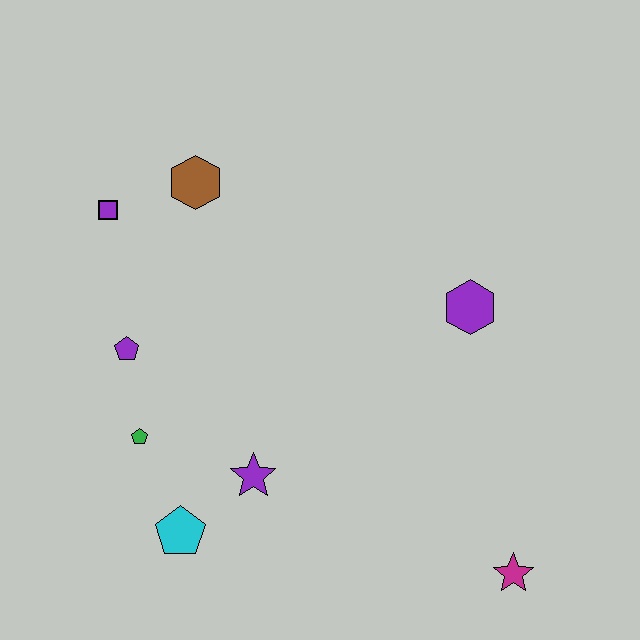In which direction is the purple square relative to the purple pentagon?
The purple square is above the purple pentagon.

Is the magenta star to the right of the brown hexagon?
Yes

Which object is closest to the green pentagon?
The purple pentagon is closest to the green pentagon.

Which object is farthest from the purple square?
The magenta star is farthest from the purple square.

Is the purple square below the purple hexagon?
No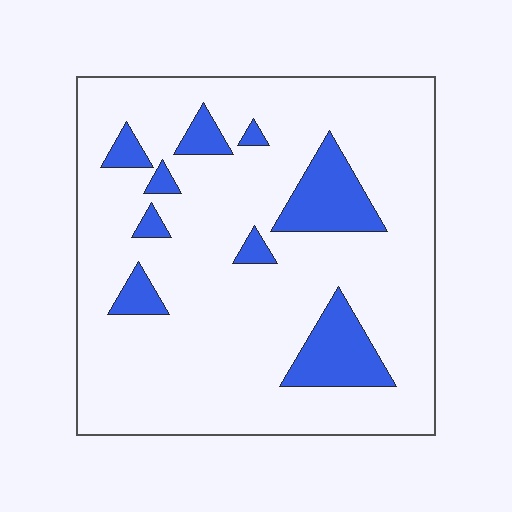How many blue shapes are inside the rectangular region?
9.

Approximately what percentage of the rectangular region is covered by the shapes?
Approximately 15%.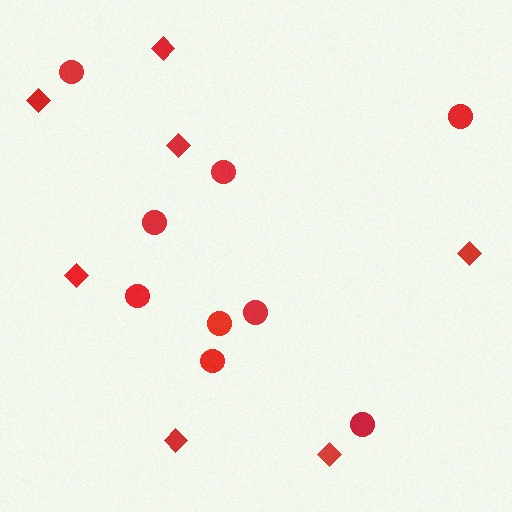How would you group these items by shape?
There are 2 groups: one group of diamonds (7) and one group of circles (9).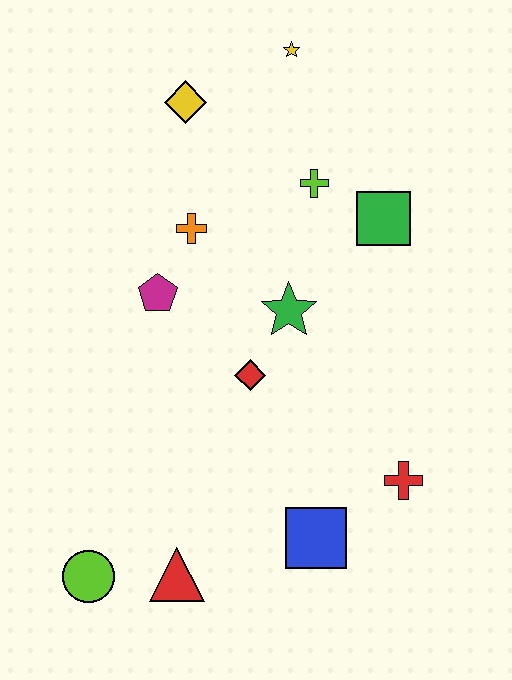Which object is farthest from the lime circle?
The yellow star is farthest from the lime circle.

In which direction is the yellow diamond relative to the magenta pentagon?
The yellow diamond is above the magenta pentagon.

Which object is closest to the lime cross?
The green square is closest to the lime cross.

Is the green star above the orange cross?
No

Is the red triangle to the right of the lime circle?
Yes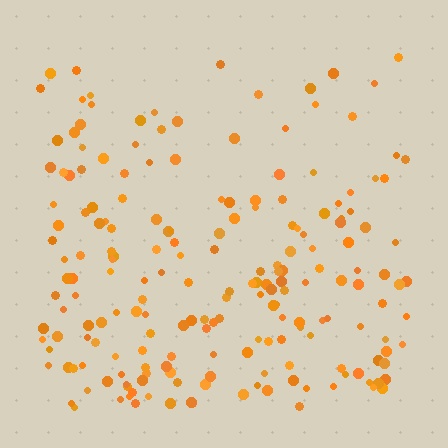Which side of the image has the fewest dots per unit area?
The top.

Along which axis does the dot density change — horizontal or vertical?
Vertical.